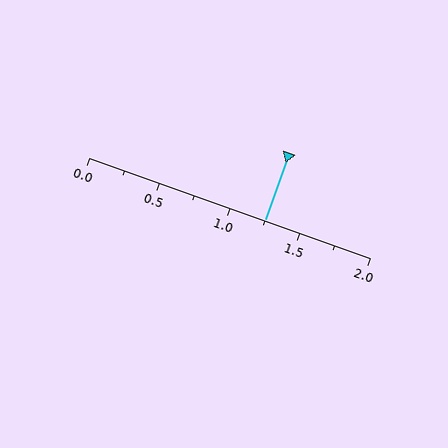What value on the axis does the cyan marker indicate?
The marker indicates approximately 1.25.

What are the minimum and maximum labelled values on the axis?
The axis runs from 0.0 to 2.0.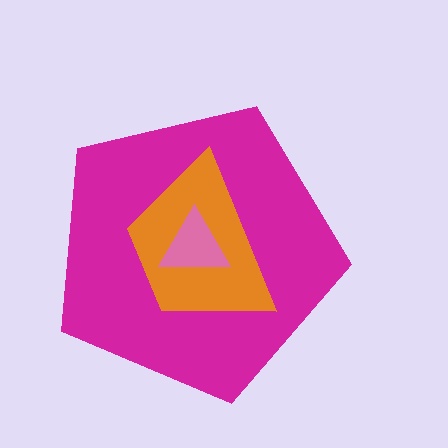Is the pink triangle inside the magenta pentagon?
Yes.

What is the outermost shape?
The magenta pentagon.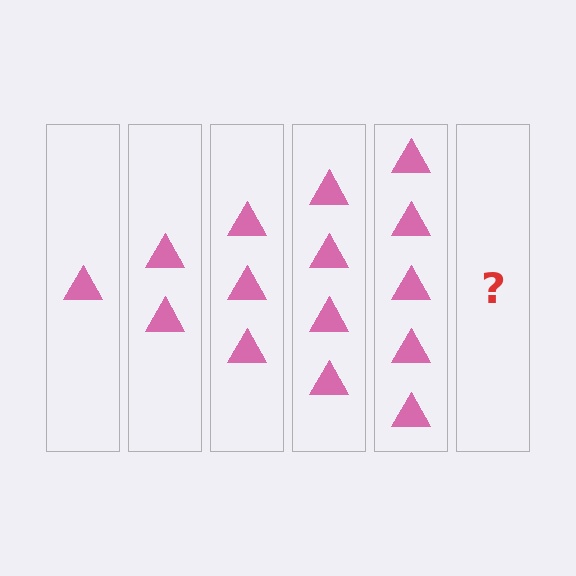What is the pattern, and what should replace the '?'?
The pattern is that each step adds one more triangle. The '?' should be 6 triangles.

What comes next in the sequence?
The next element should be 6 triangles.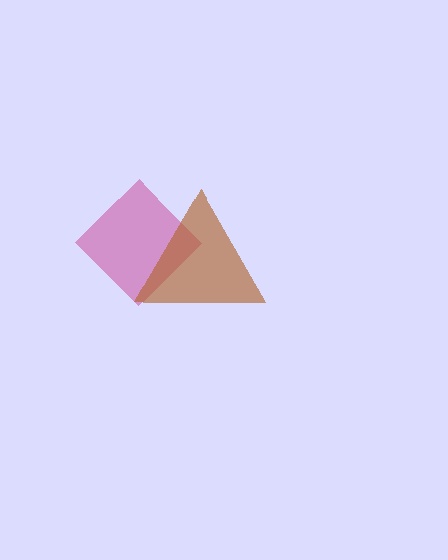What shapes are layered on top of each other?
The layered shapes are: a magenta diamond, a brown triangle.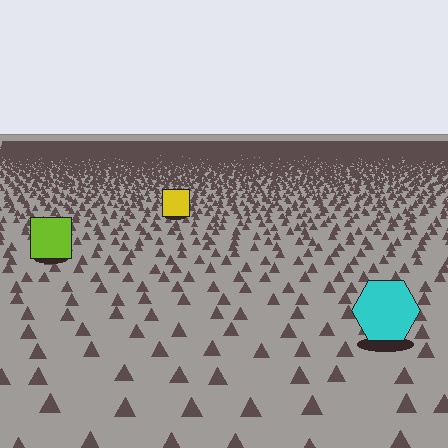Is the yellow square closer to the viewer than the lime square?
No. The lime square is closer — you can tell from the texture gradient: the ground texture is coarser near it.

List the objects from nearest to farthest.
From nearest to farthest: the cyan hexagon, the lime square, the yellow square.